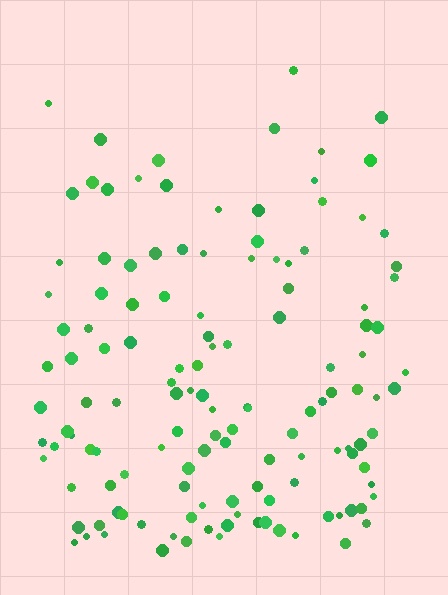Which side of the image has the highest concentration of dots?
The bottom.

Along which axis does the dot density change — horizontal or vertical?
Vertical.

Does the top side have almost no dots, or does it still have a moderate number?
Still a moderate number, just noticeably fewer than the bottom.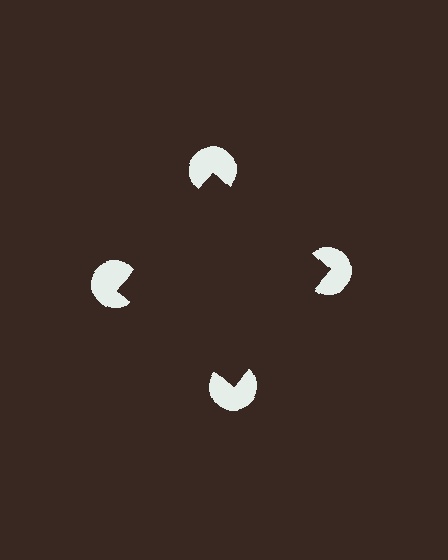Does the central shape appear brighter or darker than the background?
It typically appears slightly darker than the background, even though no actual brightness change is drawn.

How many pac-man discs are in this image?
There are 4 — one at each vertex of the illusory square.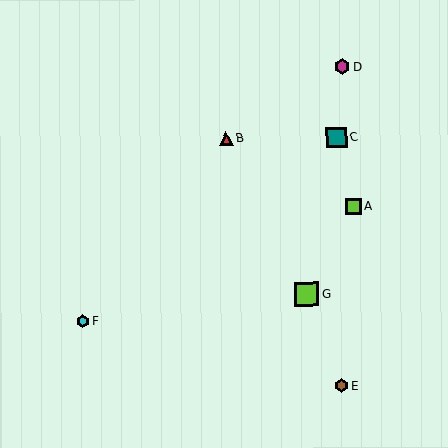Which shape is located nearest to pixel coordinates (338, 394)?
The brown hexagon (labeled E) at (341, 386) is nearest to that location.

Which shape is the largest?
The lime square (labeled G) is the largest.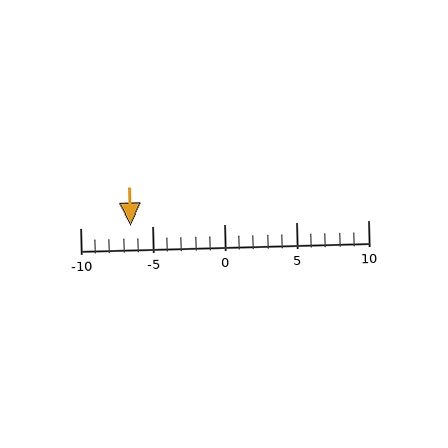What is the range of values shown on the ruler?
The ruler shows values from -10 to 10.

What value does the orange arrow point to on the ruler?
The orange arrow points to approximately -6.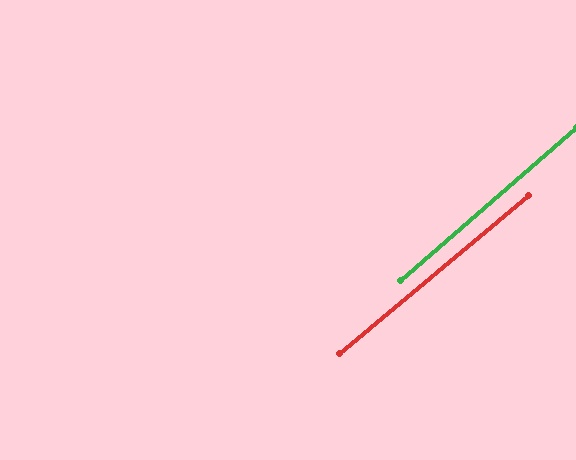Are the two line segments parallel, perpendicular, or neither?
Parallel — their directions differ by only 1.1°.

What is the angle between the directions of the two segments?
Approximately 1 degree.